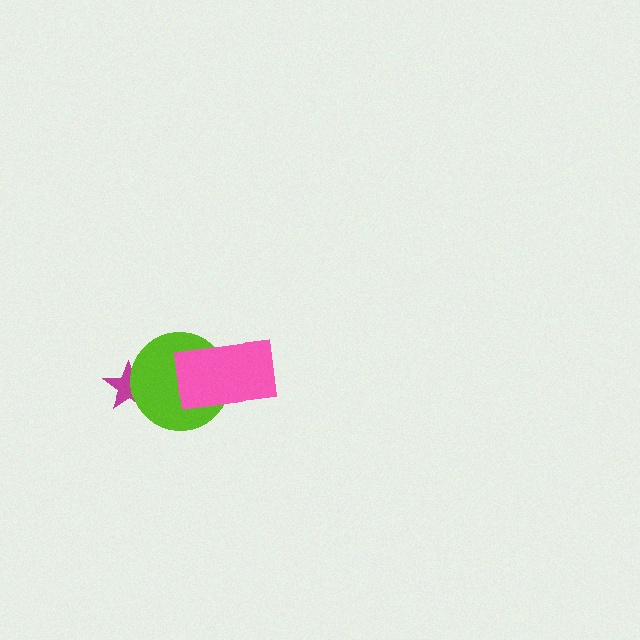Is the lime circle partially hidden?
Yes, it is partially covered by another shape.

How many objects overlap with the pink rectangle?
1 object overlaps with the pink rectangle.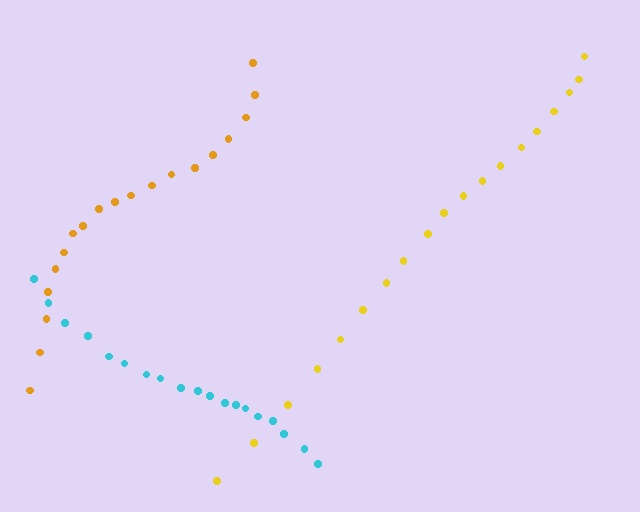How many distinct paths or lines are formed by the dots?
There are 3 distinct paths.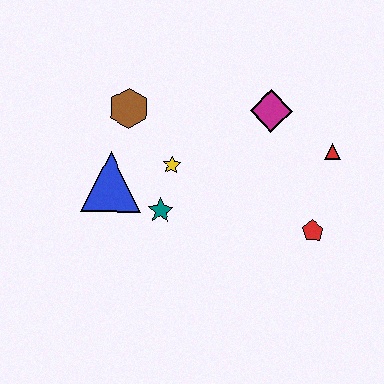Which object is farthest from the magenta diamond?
The blue triangle is farthest from the magenta diamond.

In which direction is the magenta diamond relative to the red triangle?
The magenta diamond is to the left of the red triangle.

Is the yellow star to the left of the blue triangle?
No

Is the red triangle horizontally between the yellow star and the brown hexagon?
No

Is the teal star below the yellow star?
Yes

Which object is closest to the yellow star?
The teal star is closest to the yellow star.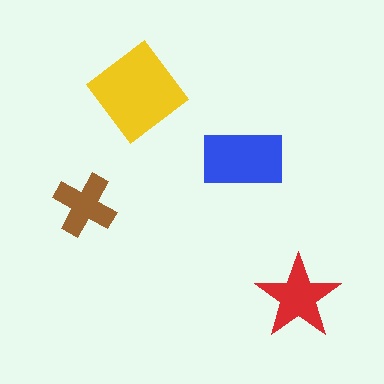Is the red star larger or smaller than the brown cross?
Larger.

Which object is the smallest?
The brown cross.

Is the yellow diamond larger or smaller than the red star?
Larger.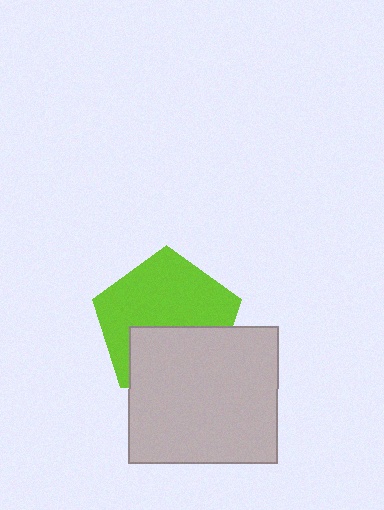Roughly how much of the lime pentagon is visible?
About half of it is visible (roughly 61%).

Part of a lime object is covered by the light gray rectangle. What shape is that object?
It is a pentagon.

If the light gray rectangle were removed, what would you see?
You would see the complete lime pentagon.